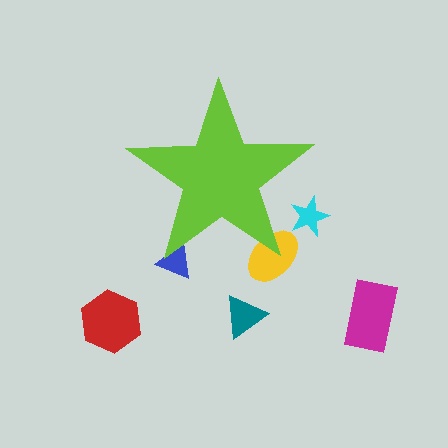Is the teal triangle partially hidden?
No, the teal triangle is fully visible.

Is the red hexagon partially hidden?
No, the red hexagon is fully visible.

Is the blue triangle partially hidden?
Yes, the blue triangle is partially hidden behind the lime star.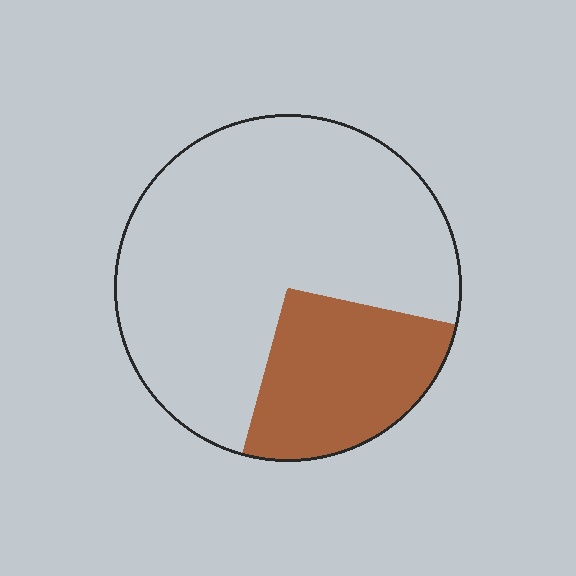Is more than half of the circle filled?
No.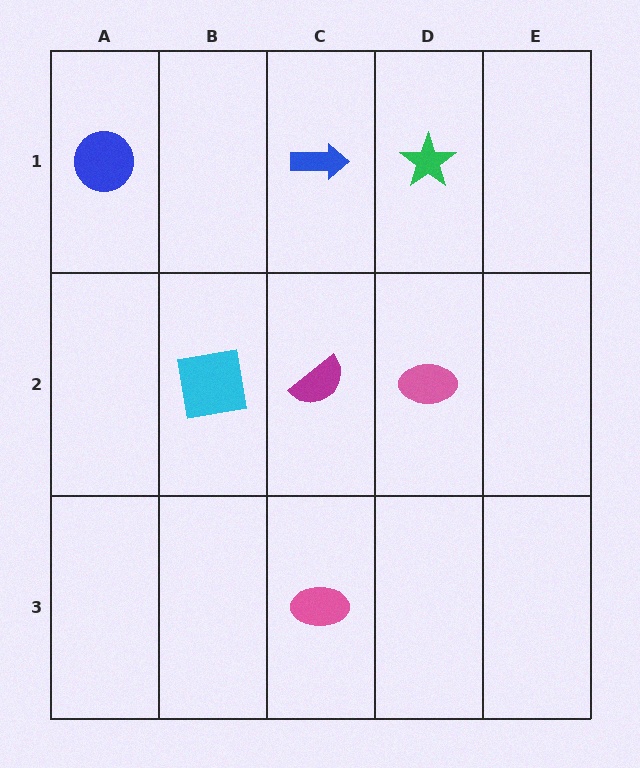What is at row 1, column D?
A green star.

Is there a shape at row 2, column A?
No, that cell is empty.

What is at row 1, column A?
A blue circle.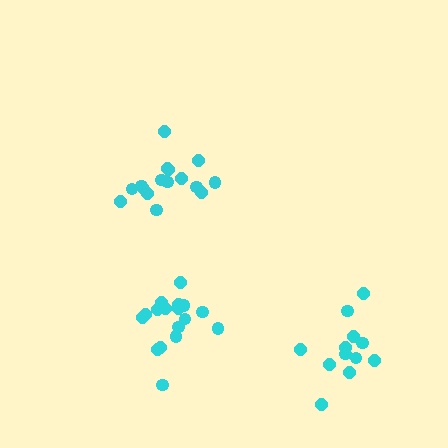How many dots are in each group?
Group 1: 17 dots, Group 2: 12 dots, Group 3: 17 dots (46 total).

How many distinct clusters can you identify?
There are 3 distinct clusters.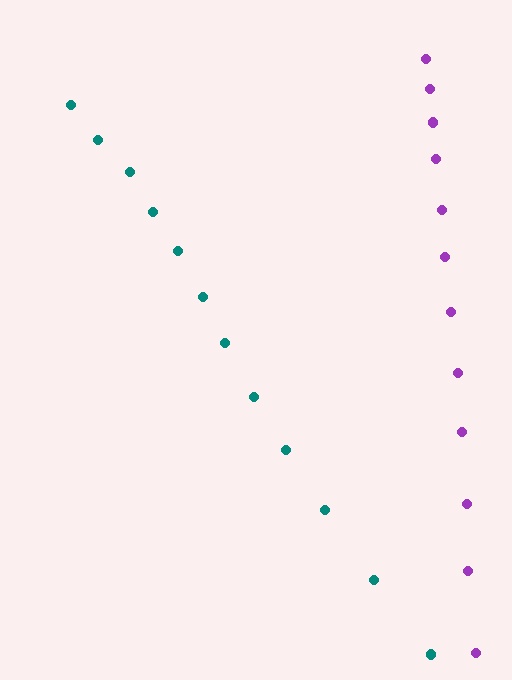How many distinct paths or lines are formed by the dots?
There are 2 distinct paths.